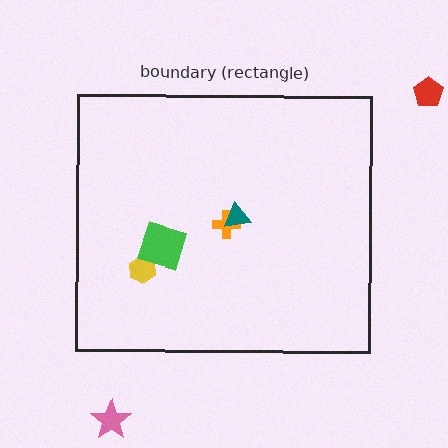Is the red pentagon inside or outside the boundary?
Outside.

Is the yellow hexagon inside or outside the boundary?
Inside.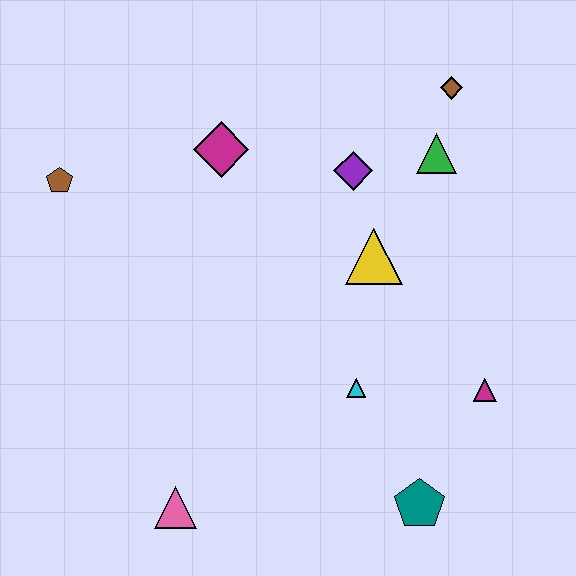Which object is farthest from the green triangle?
The pink triangle is farthest from the green triangle.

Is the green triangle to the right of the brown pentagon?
Yes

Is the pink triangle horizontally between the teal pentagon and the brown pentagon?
Yes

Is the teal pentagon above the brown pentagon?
No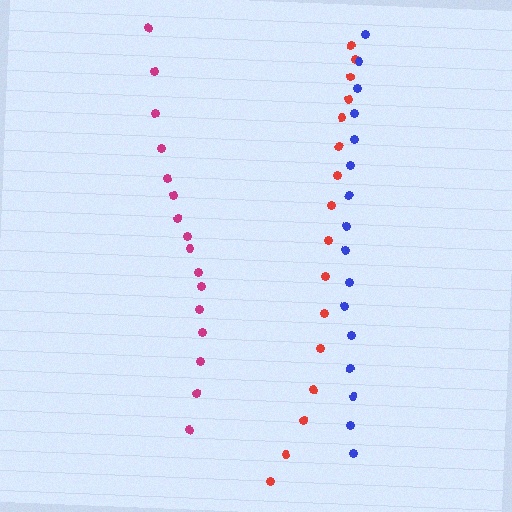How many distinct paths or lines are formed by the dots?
There are 3 distinct paths.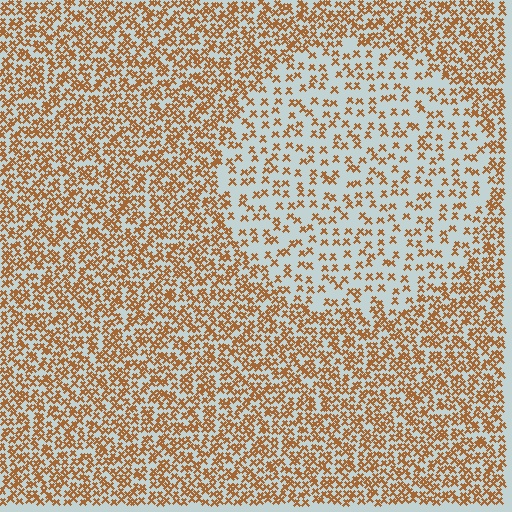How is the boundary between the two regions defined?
The boundary is defined by a change in element density (approximately 2.3x ratio). All elements are the same color, size, and shape.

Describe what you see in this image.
The image contains small brown elements arranged at two different densities. A circle-shaped region is visible where the elements are less densely packed than the surrounding area.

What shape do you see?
I see a circle.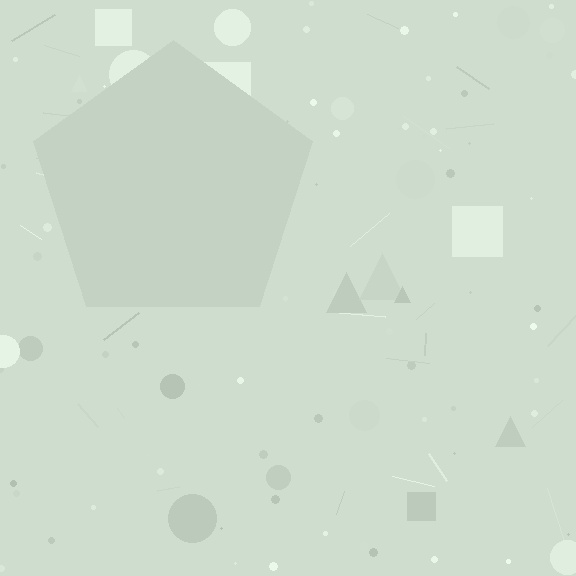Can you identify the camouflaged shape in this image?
The camouflaged shape is a pentagon.